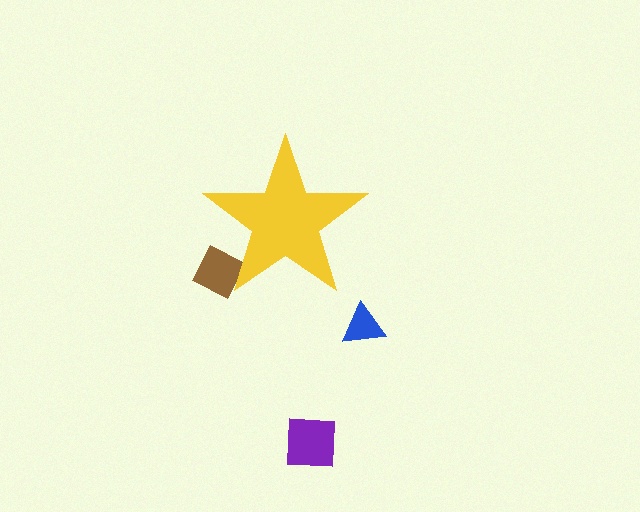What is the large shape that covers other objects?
A yellow star.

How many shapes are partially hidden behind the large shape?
1 shape is partially hidden.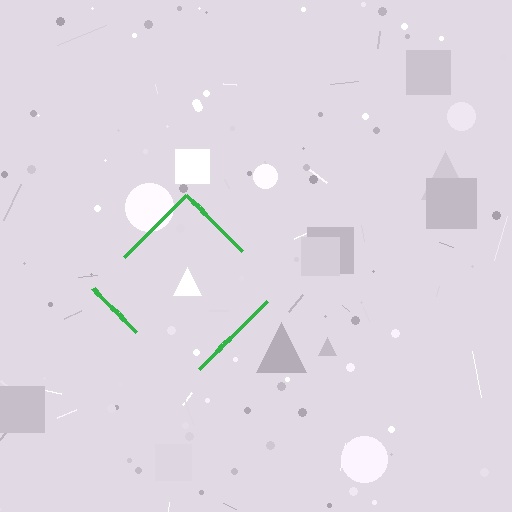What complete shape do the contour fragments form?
The contour fragments form a diamond.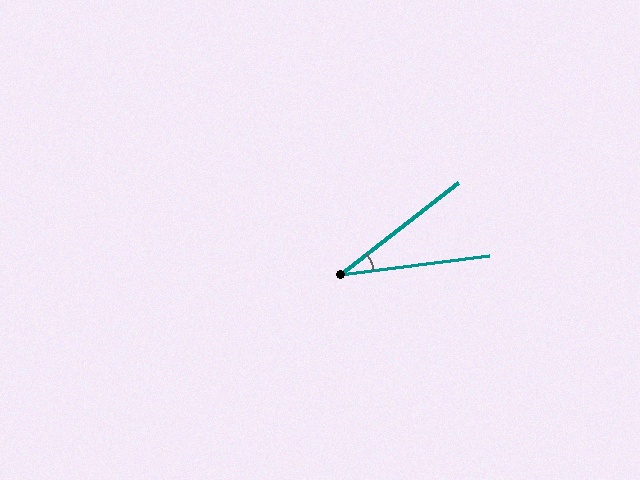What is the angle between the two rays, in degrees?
Approximately 31 degrees.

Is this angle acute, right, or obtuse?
It is acute.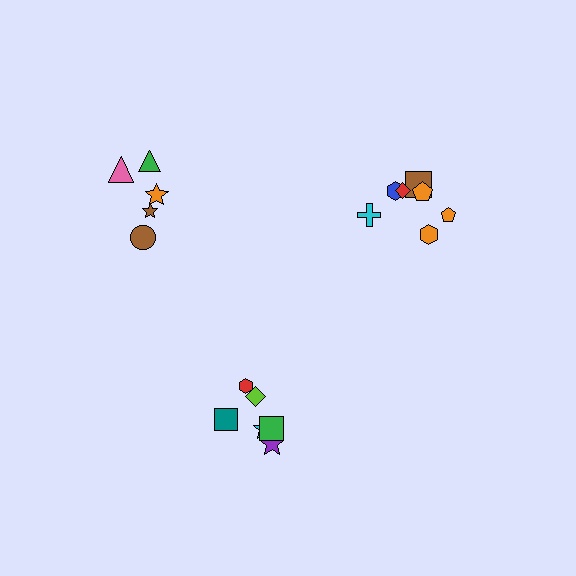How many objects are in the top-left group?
There are 5 objects.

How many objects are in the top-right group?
There are 7 objects.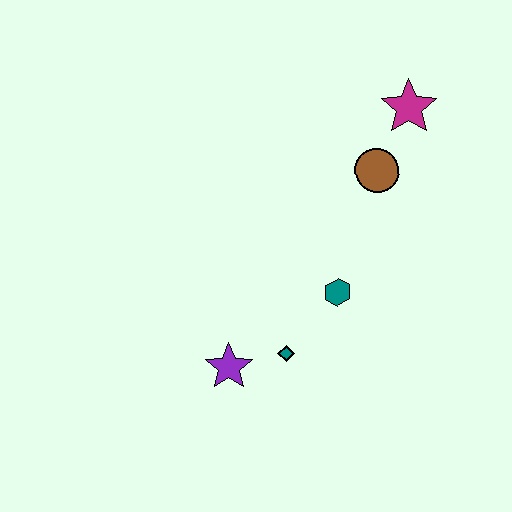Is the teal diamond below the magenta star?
Yes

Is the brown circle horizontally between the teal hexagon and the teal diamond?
No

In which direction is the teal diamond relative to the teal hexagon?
The teal diamond is below the teal hexagon.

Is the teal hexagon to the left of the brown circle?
Yes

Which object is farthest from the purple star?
The magenta star is farthest from the purple star.